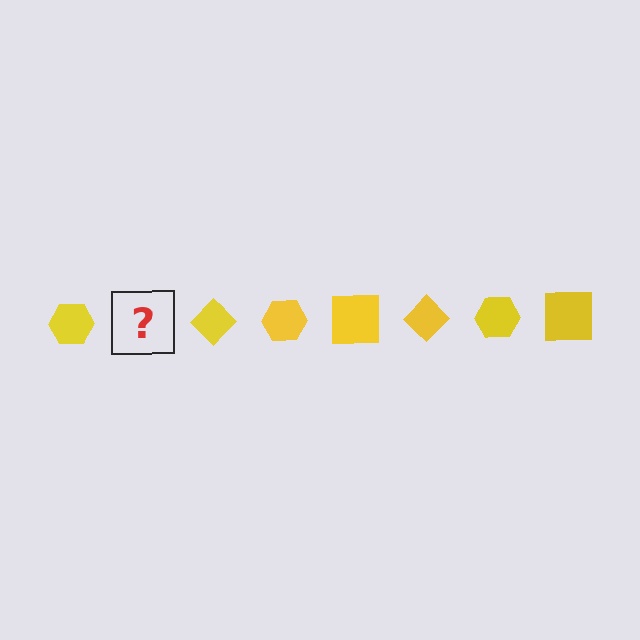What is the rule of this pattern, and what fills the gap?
The rule is that the pattern cycles through hexagon, square, diamond shapes in yellow. The gap should be filled with a yellow square.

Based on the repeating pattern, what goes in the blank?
The blank should be a yellow square.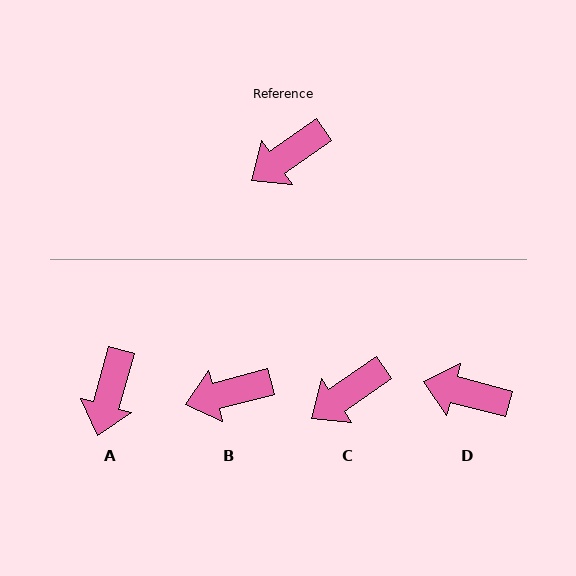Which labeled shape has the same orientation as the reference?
C.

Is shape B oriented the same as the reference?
No, it is off by about 20 degrees.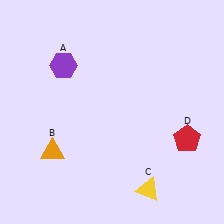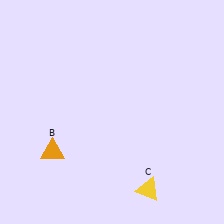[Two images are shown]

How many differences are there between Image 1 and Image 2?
There are 2 differences between the two images.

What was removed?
The red pentagon (D), the purple hexagon (A) were removed in Image 2.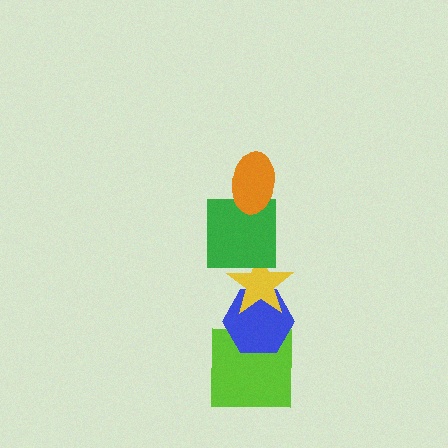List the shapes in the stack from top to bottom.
From top to bottom: the orange ellipse, the green square, the yellow star, the blue hexagon, the lime square.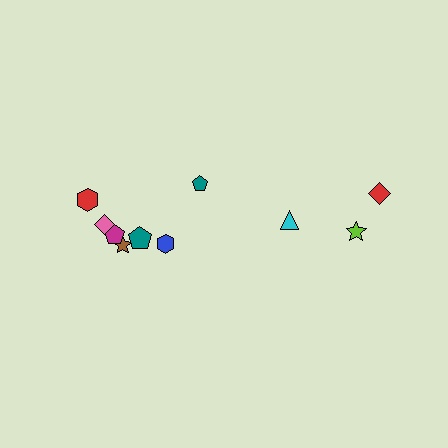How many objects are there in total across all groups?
There are 10 objects.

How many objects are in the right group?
There are 3 objects.